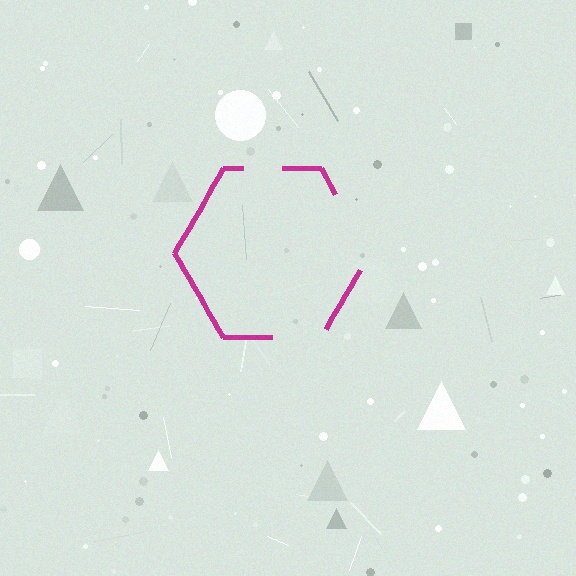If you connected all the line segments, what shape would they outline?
They would outline a hexagon.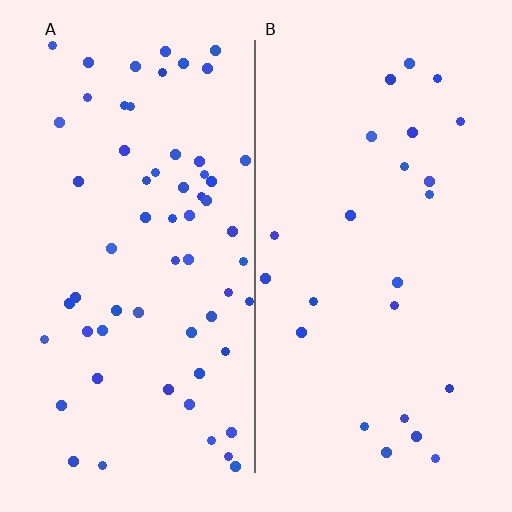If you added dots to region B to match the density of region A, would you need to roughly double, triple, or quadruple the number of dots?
Approximately triple.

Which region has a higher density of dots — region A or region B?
A (the left).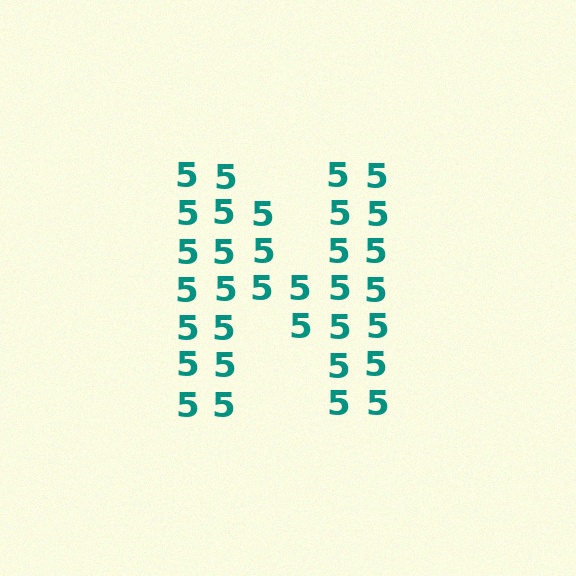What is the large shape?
The large shape is the letter N.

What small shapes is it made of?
It is made of small digit 5's.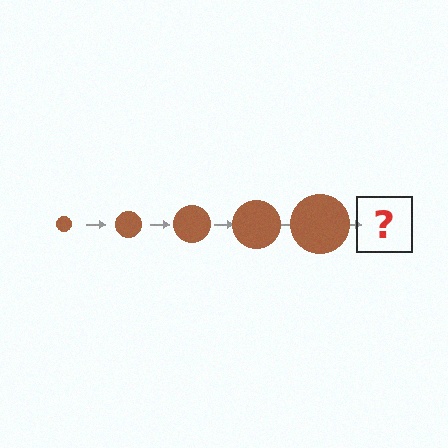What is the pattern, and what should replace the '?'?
The pattern is that the circle gets progressively larger each step. The '?' should be a brown circle, larger than the previous one.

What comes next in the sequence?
The next element should be a brown circle, larger than the previous one.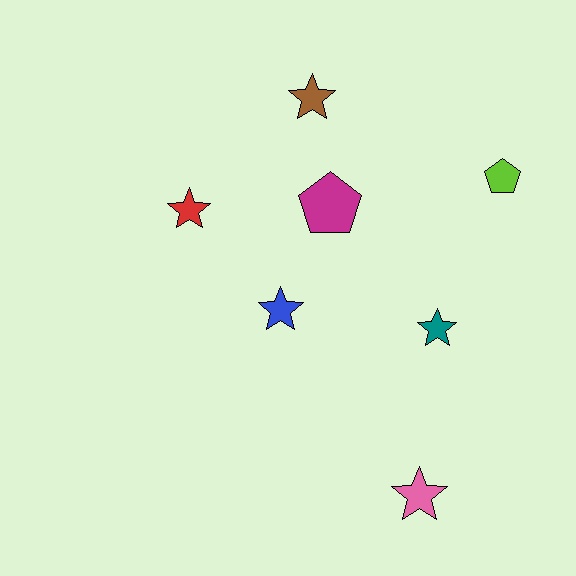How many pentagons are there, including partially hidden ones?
There are 2 pentagons.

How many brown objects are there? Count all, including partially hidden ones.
There is 1 brown object.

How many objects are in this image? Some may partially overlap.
There are 7 objects.